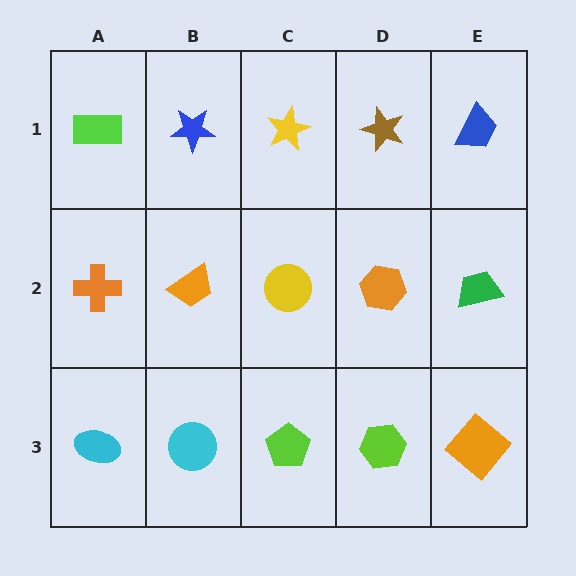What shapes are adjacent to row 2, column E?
A blue trapezoid (row 1, column E), an orange diamond (row 3, column E), an orange hexagon (row 2, column D).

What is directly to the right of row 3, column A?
A cyan circle.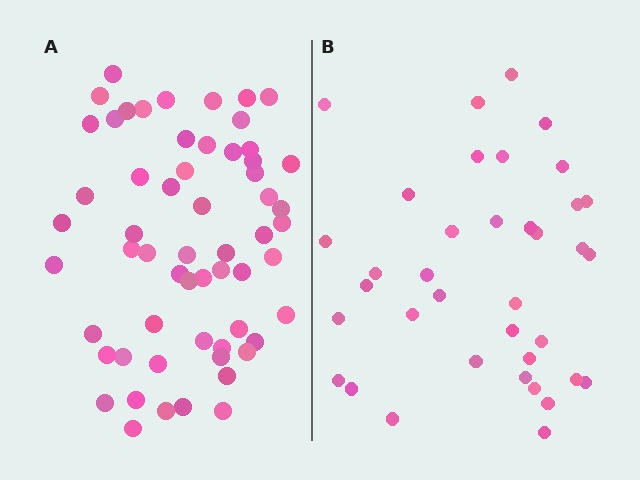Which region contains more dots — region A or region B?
Region A (the left region) has more dots.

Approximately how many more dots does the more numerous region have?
Region A has approximately 20 more dots than region B.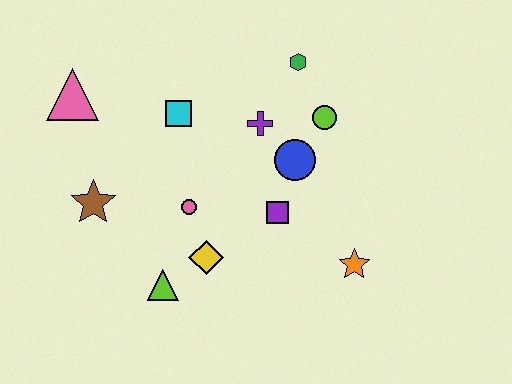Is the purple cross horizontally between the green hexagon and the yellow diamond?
Yes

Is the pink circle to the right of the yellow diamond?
No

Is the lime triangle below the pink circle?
Yes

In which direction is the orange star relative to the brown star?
The orange star is to the right of the brown star.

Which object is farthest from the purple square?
The pink triangle is farthest from the purple square.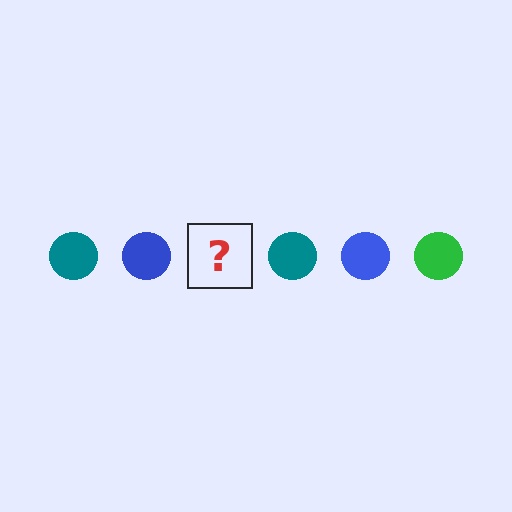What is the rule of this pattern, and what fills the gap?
The rule is that the pattern cycles through teal, blue, green circles. The gap should be filled with a green circle.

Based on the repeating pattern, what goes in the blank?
The blank should be a green circle.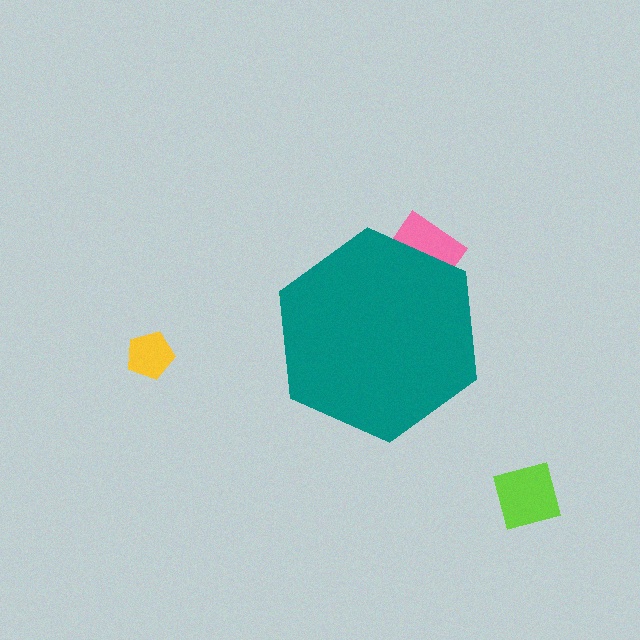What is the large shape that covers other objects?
A teal hexagon.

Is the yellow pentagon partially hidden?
No, the yellow pentagon is fully visible.